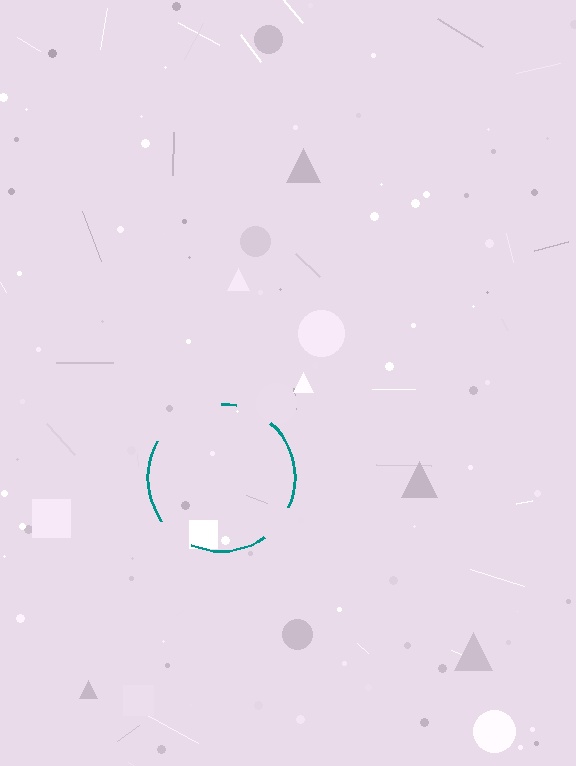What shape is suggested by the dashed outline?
The dashed outline suggests a circle.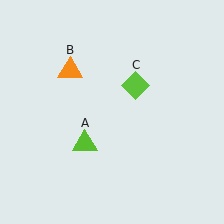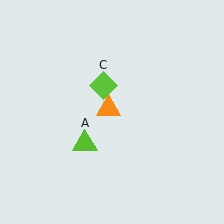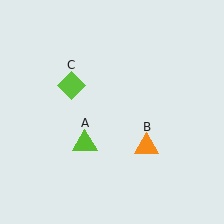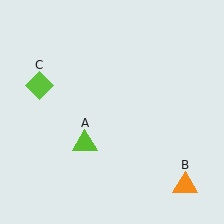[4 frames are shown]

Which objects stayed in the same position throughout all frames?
Lime triangle (object A) remained stationary.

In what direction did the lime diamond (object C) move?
The lime diamond (object C) moved left.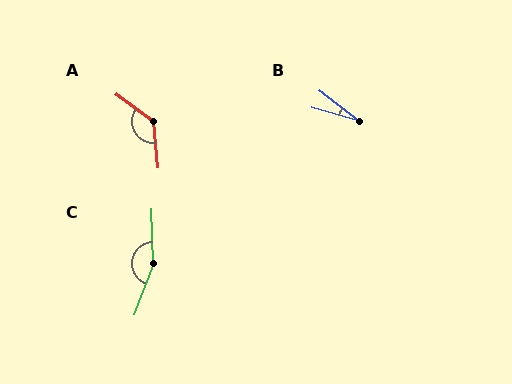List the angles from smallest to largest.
B (23°), A (132°), C (157°).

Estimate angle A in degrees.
Approximately 132 degrees.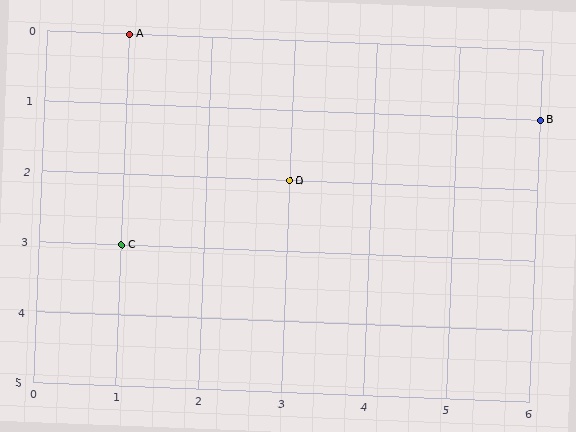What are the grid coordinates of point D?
Point D is at grid coordinates (3, 2).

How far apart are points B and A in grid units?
Points B and A are 5 columns and 1 row apart (about 5.1 grid units diagonally).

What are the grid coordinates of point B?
Point B is at grid coordinates (6, 1).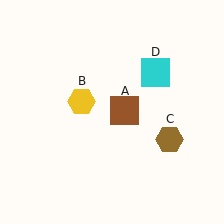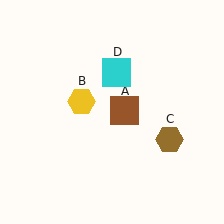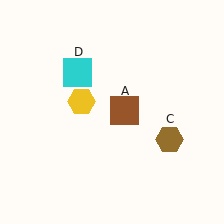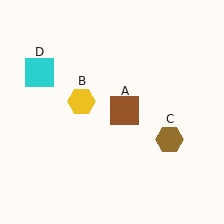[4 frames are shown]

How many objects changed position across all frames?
1 object changed position: cyan square (object D).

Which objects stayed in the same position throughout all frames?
Brown square (object A) and yellow hexagon (object B) and brown hexagon (object C) remained stationary.